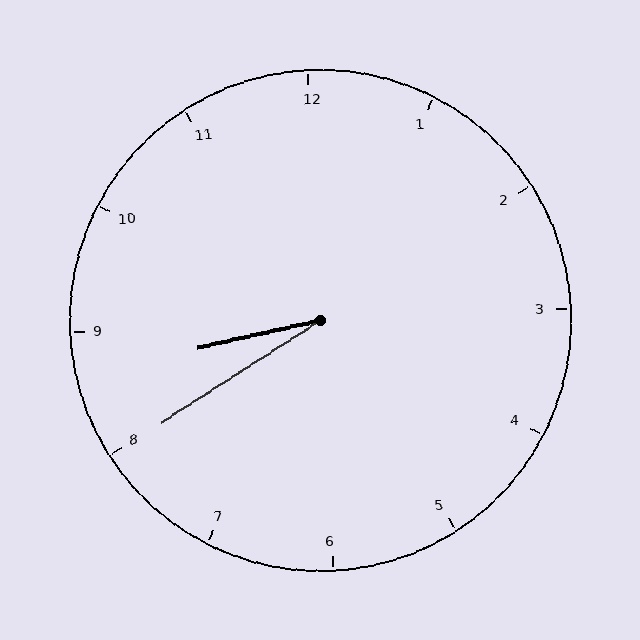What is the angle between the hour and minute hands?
Approximately 20 degrees.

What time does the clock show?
8:40.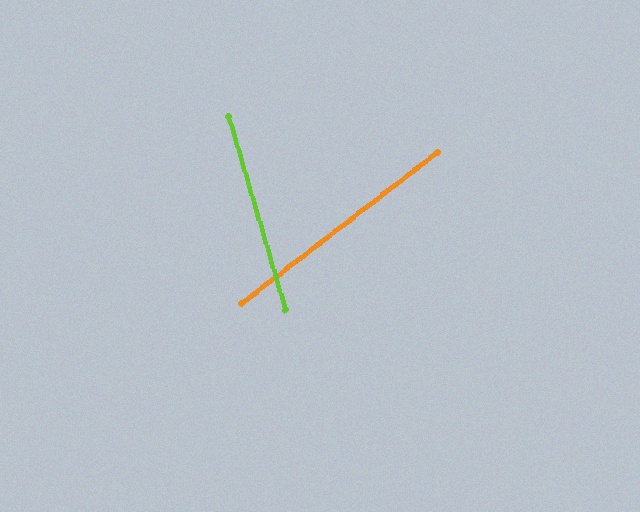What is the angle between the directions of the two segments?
Approximately 69 degrees.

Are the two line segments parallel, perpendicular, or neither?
Neither parallel nor perpendicular — they differ by about 69°.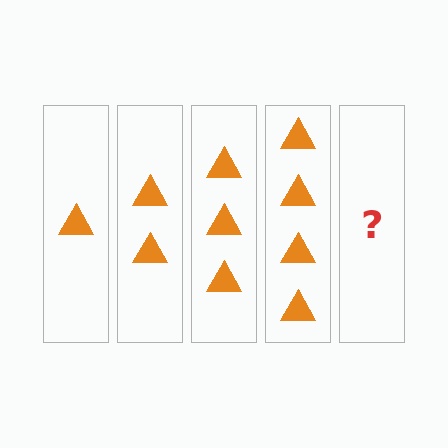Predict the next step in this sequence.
The next step is 5 triangles.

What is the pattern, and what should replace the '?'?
The pattern is that each step adds one more triangle. The '?' should be 5 triangles.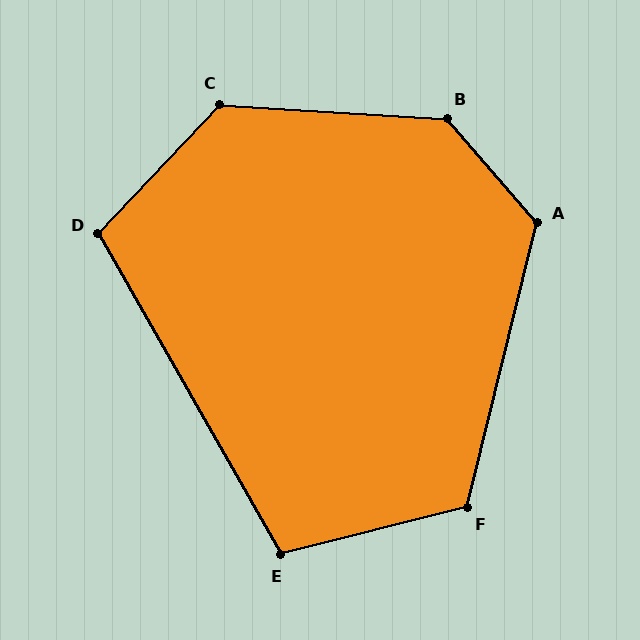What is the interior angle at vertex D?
Approximately 107 degrees (obtuse).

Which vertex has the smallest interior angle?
E, at approximately 105 degrees.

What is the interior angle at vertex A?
Approximately 125 degrees (obtuse).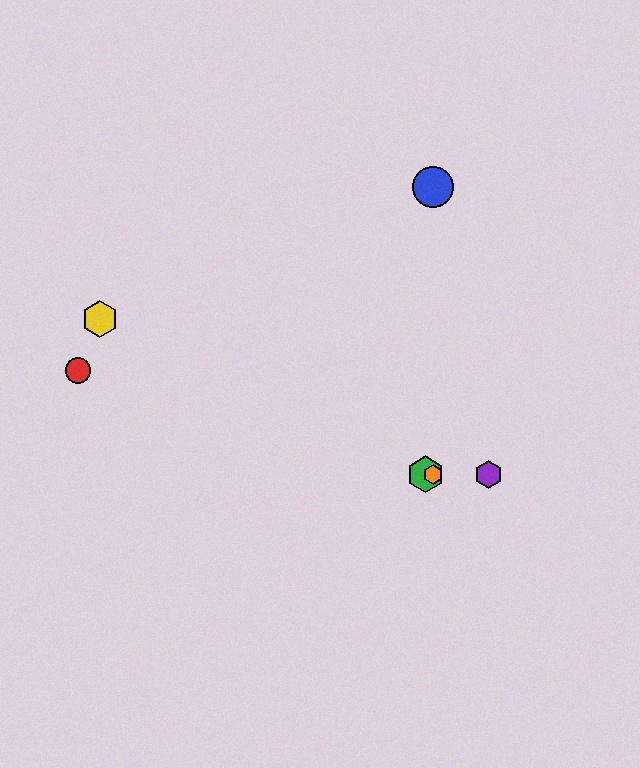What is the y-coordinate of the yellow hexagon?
The yellow hexagon is at y≈319.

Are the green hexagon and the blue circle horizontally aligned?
No, the green hexagon is at y≈474 and the blue circle is at y≈187.